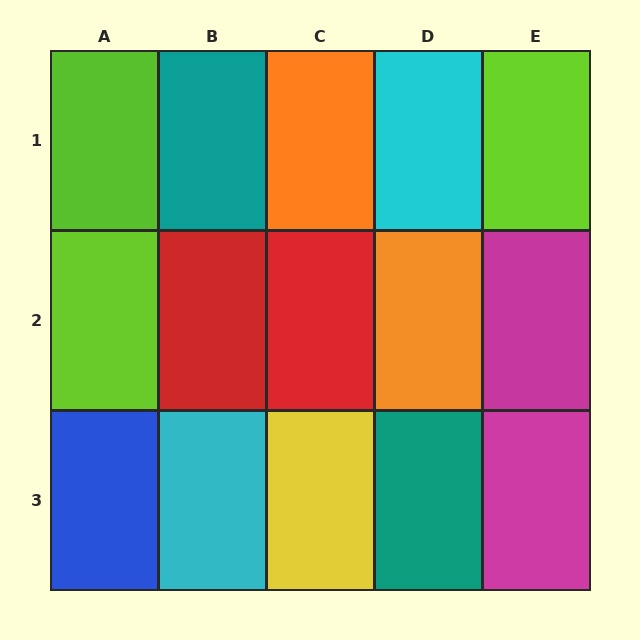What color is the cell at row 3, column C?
Yellow.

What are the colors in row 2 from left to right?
Lime, red, red, orange, magenta.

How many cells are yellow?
1 cell is yellow.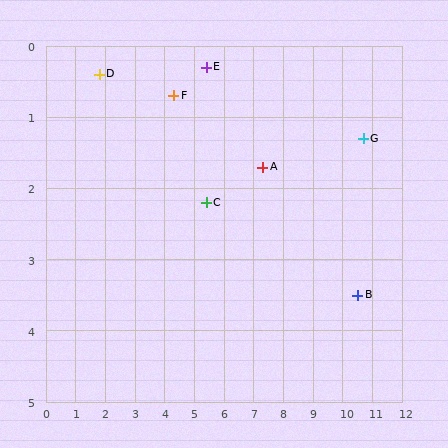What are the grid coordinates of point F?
Point F is at approximately (4.3, 0.7).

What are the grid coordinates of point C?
Point C is at approximately (5.4, 2.2).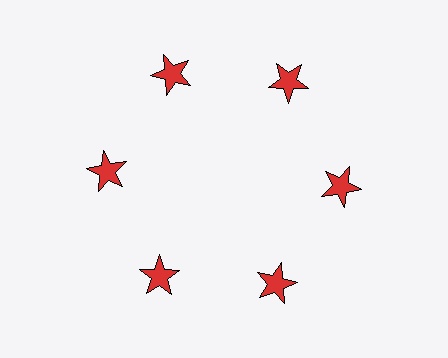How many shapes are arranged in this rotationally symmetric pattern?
There are 6 shapes, arranged in 6 groups of 1.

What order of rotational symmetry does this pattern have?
This pattern has 6-fold rotational symmetry.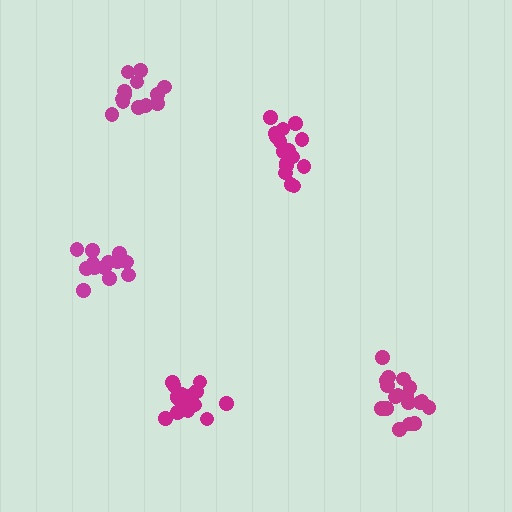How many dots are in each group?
Group 1: 13 dots, Group 2: 17 dots, Group 3: 13 dots, Group 4: 16 dots, Group 5: 18 dots (77 total).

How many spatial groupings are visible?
There are 5 spatial groupings.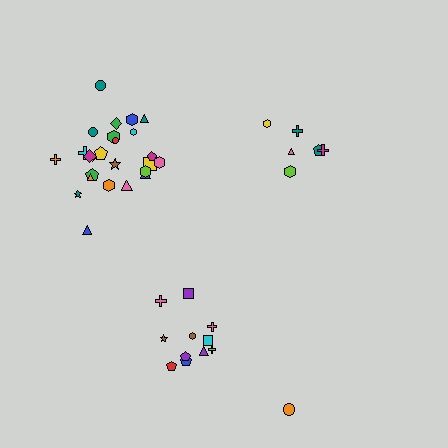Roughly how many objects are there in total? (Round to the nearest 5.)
Roughly 45 objects in total.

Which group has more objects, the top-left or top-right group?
The top-left group.